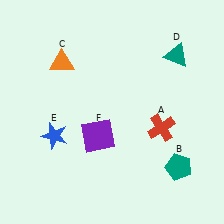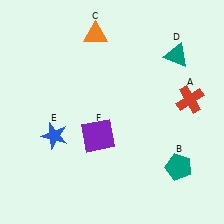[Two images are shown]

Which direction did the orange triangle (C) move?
The orange triangle (C) moved right.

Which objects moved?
The objects that moved are: the red cross (A), the orange triangle (C).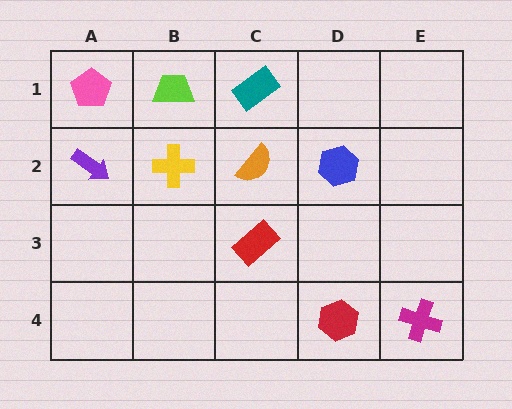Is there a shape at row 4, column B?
No, that cell is empty.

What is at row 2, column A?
A purple arrow.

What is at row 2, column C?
An orange semicircle.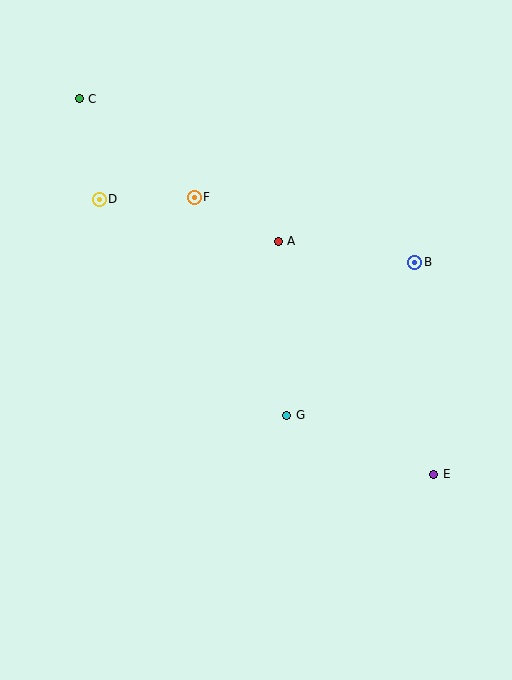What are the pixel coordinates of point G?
Point G is at (287, 415).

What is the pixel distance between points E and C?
The distance between E and C is 517 pixels.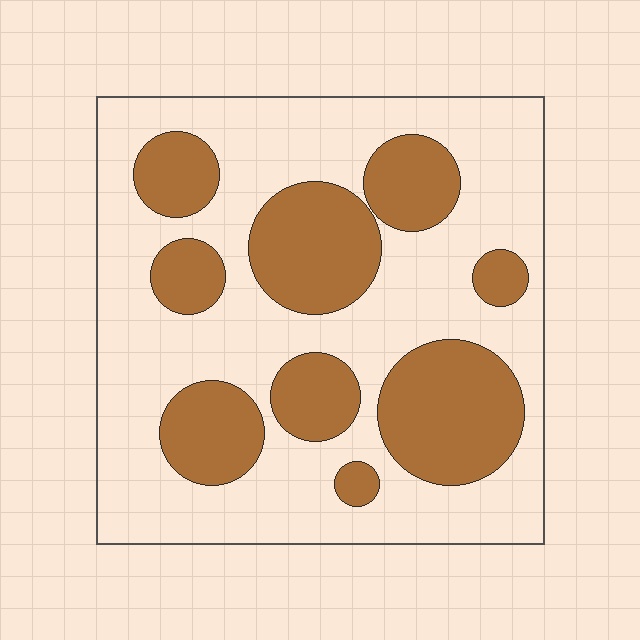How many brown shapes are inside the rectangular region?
9.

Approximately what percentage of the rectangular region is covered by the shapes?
Approximately 35%.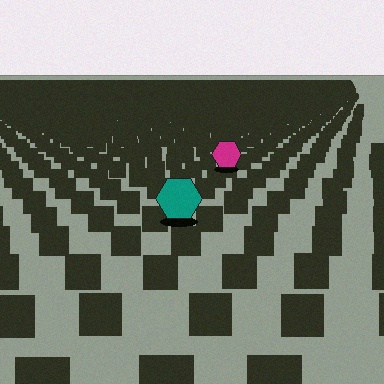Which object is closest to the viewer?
The teal hexagon is closest. The texture marks near it are larger and more spread out.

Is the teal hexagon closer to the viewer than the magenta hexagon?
Yes. The teal hexagon is closer — you can tell from the texture gradient: the ground texture is coarser near it.